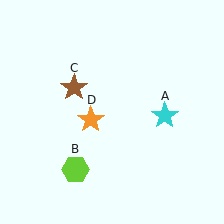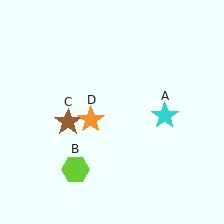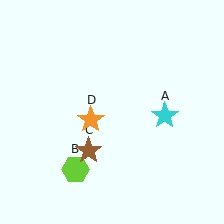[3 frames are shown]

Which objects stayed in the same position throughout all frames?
Cyan star (object A) and lime hexagon (object B) and orange star (object D) remained stationary.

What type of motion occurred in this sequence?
The brown star (object C) rotated counterclockwise around the center of the scene.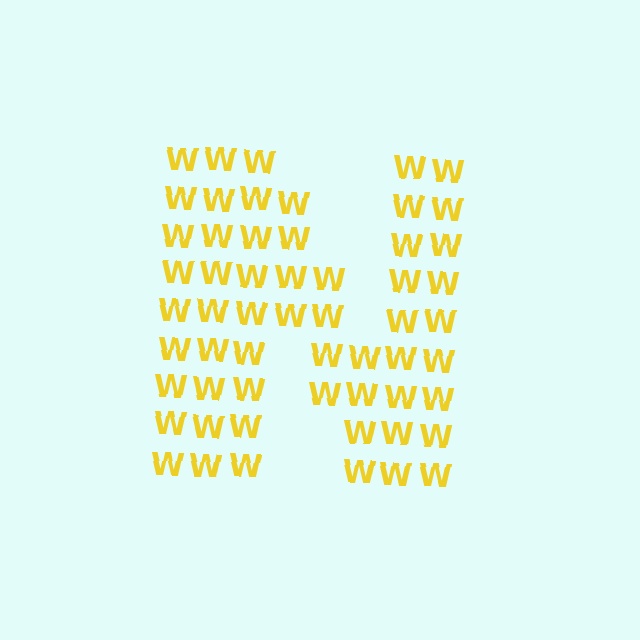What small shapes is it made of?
It is made of small letter W's.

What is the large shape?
The large shape is the letter N.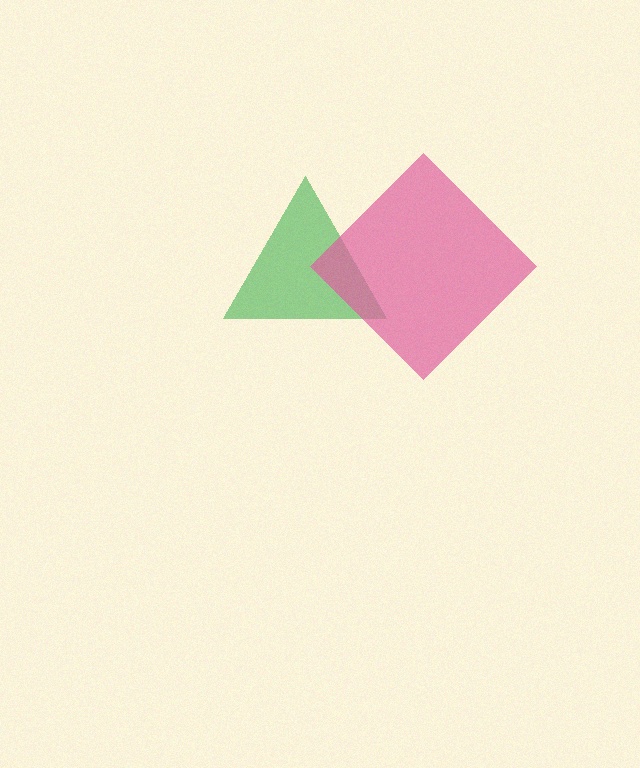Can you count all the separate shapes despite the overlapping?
Yes, there are 2 separate shapes.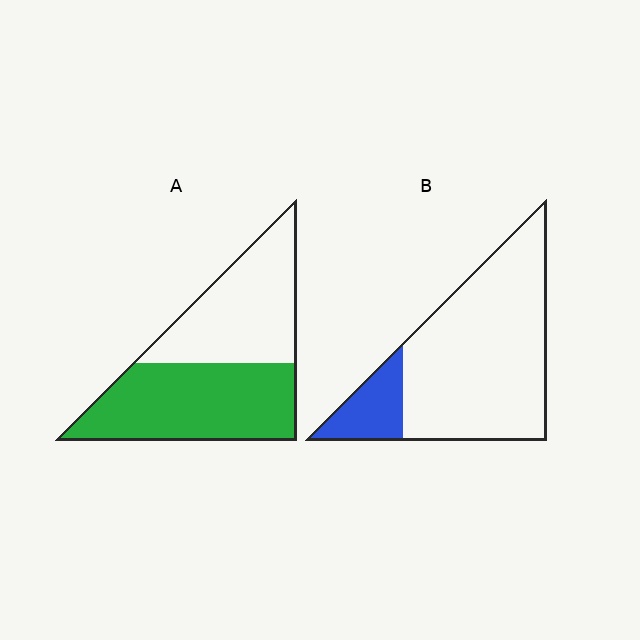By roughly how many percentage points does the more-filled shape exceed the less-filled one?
By roughly 35 percentage points (A over B).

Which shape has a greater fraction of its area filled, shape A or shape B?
Shape A.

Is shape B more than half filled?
No.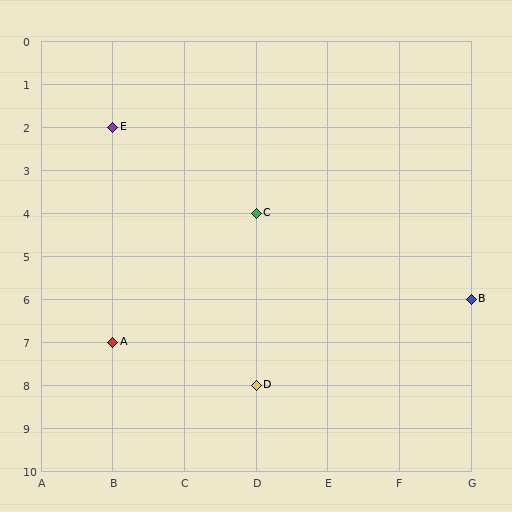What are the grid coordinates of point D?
Point D is at grid coordinates (D, 8).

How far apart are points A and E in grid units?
Points A and E are 5 rows apart.